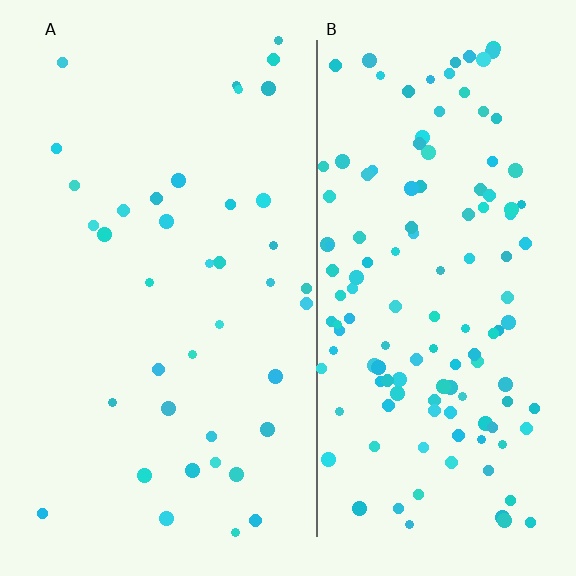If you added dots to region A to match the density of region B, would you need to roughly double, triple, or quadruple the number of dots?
Approximately triple.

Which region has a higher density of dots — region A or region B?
B (the right).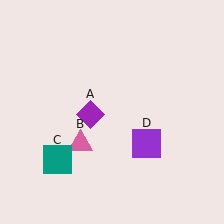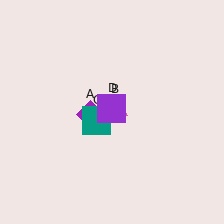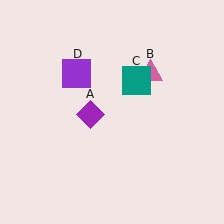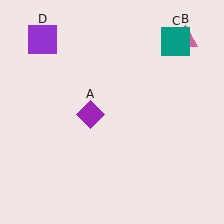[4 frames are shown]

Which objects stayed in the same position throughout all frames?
Purple diamond (object A) remained stationary.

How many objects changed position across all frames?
3 objects changed position: pink triangle (object B), teal square (object C), purple square (object D).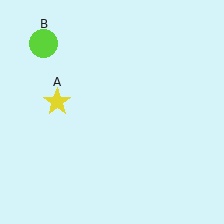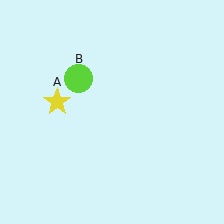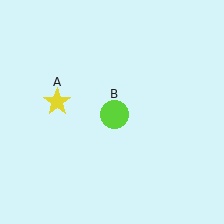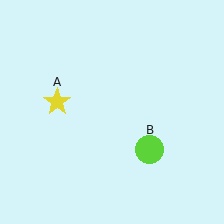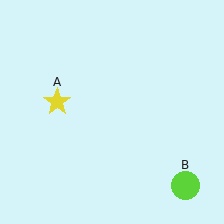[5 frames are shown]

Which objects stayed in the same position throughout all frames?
Yellow star (object A) remained stationary.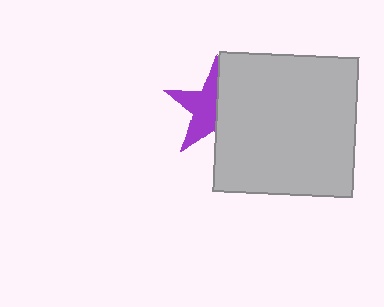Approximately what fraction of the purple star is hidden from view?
Roughly 48% of the purple star is hidden behind the light gray square.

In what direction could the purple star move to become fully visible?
The purple star could move left. That would shift it out from behind the light gray square entirely.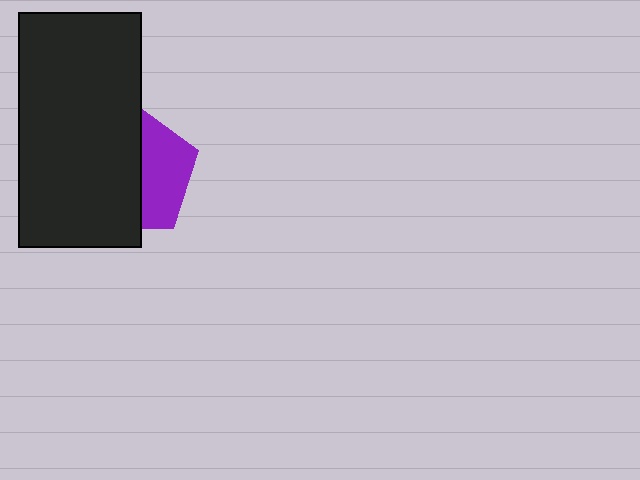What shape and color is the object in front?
The object in front is a black rectangle.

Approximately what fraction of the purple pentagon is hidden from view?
Roughly 60% of the purple pentagon is hidden behind the black rectangle.